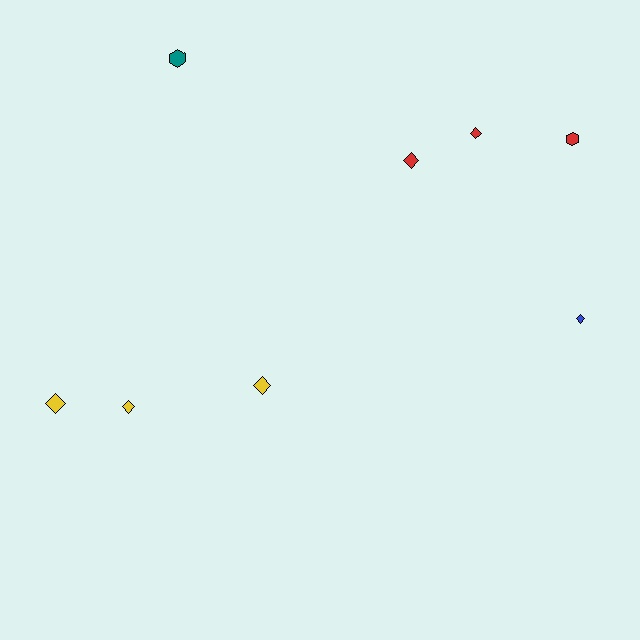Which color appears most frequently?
Red, with 3 objects.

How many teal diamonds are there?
There are no teal diamonds.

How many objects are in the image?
There are 8 objects.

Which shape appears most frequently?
Diamond, with 6 objects.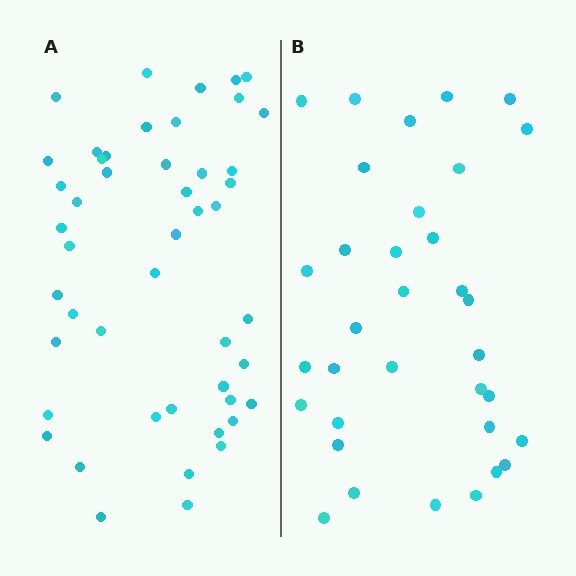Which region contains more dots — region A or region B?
Region A (the left region) has more dots.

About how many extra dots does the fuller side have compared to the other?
Region A has approximately 15 more dots than region B.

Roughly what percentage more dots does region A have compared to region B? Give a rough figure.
About 40% more.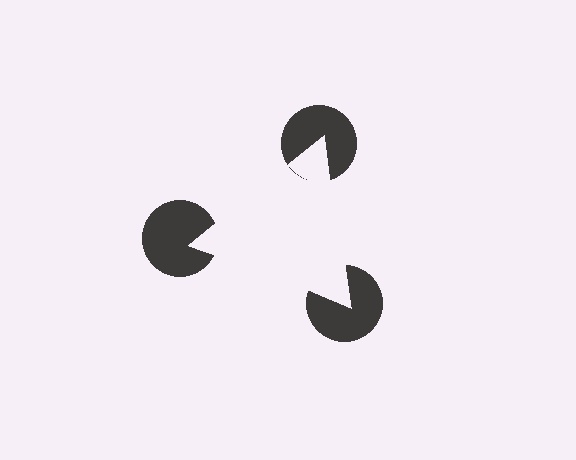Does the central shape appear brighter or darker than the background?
It typically appears slightly brighter than the background, even though no actual brightness change is drawn.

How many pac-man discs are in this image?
There are 3 — one at each vertex of the illusory triangle.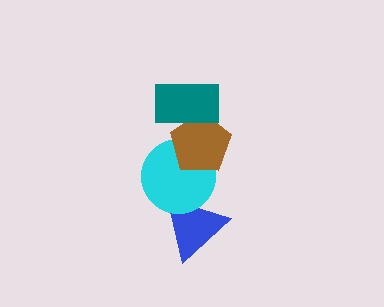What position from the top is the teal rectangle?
The teal rectangle is 1st from the top.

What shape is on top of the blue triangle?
The cyan circle is on top of the blue triangle.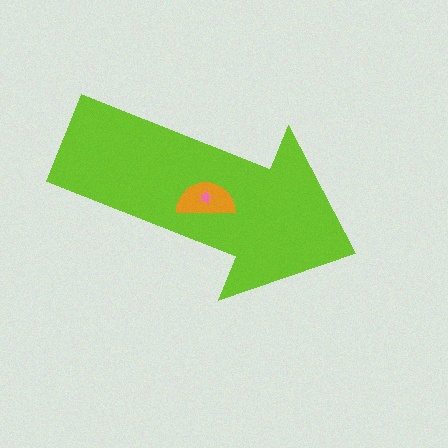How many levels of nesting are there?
3.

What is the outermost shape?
The lime arrow.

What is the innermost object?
The pink star.